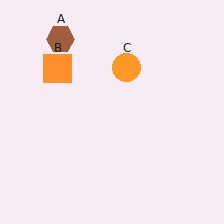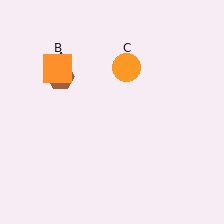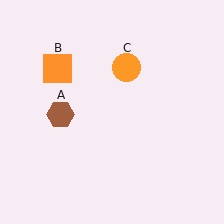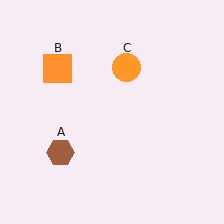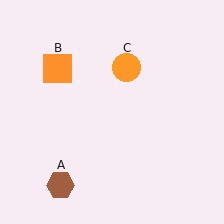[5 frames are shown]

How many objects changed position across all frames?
1 object changed position: brown hexagon (object A).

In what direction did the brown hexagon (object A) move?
The brown hexagon (object A) moved down.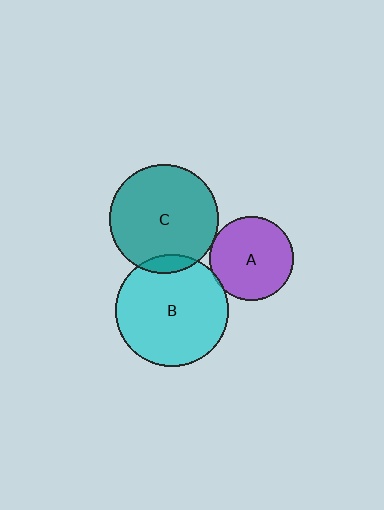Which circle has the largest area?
Circle B (cyan).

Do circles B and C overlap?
Yes.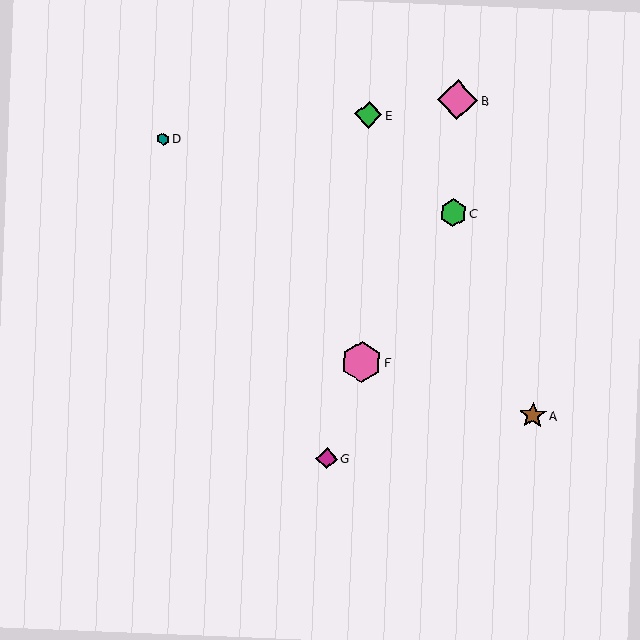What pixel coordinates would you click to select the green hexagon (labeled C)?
Click at (453, 213) to select the green hexagon C.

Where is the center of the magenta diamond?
The center of the magenta diamond is at (327, 458).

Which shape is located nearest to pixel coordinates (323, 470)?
The magenta diamond (labeled G) at (327, 458) is nearest to that location.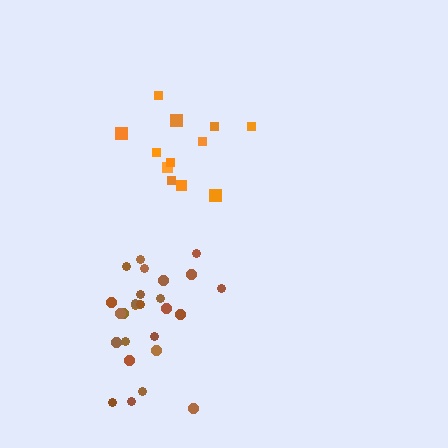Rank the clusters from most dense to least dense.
brown, orange.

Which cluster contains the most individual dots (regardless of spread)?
Brown (26).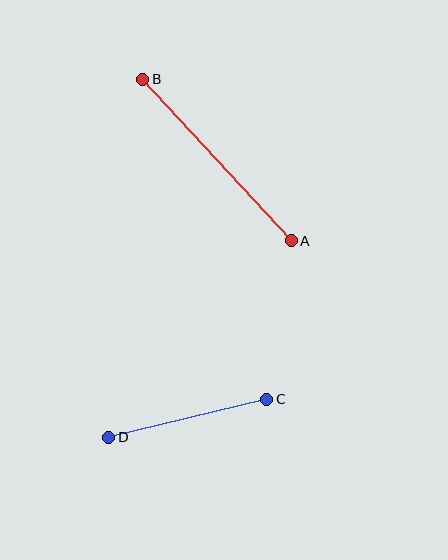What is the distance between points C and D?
The distance is approximately 162 pixels.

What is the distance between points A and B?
The distance is approximately 219 pixels.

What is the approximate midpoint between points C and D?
The midpoint is at approximately (188, 418) pixels.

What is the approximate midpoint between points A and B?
The midpoint is at approximately (217, 160) pixels.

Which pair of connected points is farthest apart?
Points A and B are farthest apart.